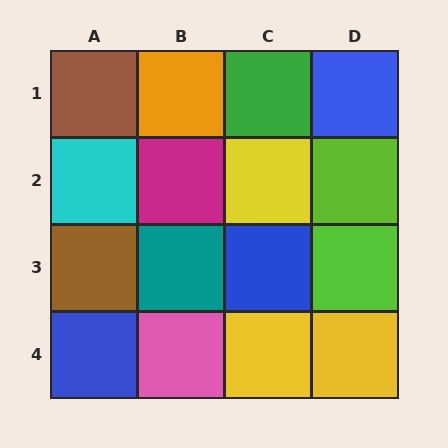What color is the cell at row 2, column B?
Magenta.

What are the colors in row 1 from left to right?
Brown, orange, green, blue.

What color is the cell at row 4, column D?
Yellow.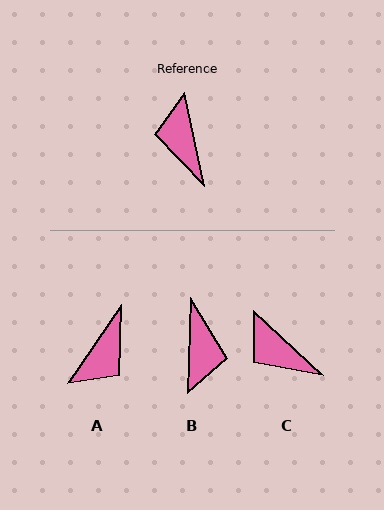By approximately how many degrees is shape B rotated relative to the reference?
Approximately 167 degrees counter-clockwise.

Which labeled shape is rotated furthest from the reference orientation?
B, about 167 degrees away.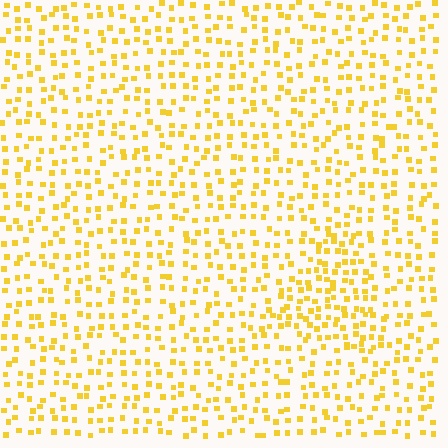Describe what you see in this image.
The image contains small yellow elements arranged at two different densities. A triangle-shaped region is visible where the elements are more densely packed than the surrounding area.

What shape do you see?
I see a triangle.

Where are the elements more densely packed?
The elements are more densely packed inside the triangle boundary.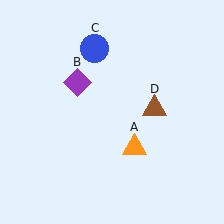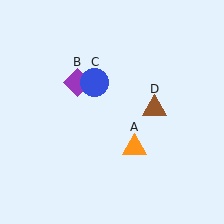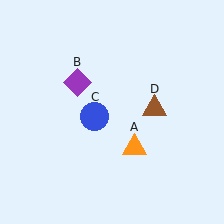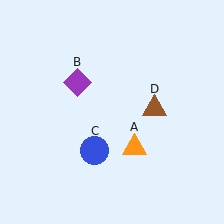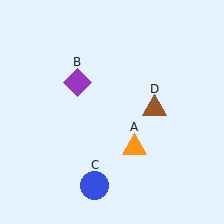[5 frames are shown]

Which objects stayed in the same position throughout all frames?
Orange triangle (object A) and purple diamond (object B) and brown triangle (object D) remained stationary.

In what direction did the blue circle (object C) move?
The blue circle (object C) moved down.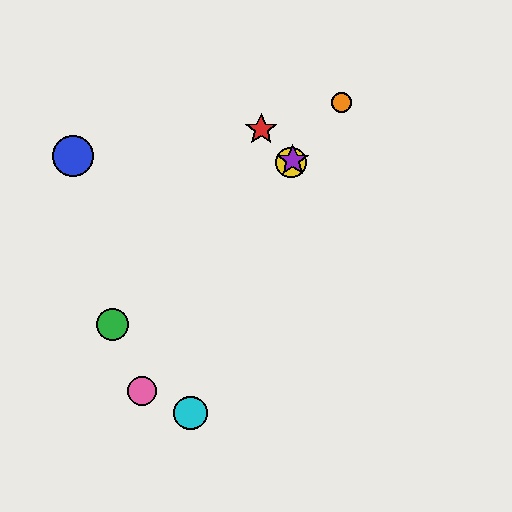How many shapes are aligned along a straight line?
3 shapes (the yellow circle, the purple star, the orange circle) are aligned along a straight line.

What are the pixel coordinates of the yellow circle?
The yellow circle is at (291, 163).